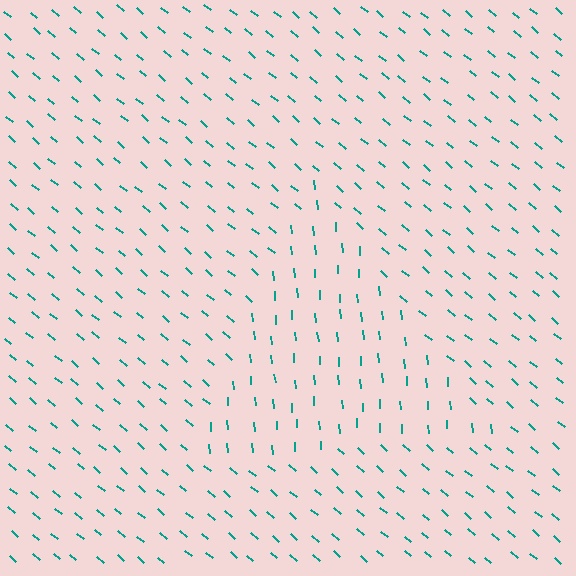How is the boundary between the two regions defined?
The boundary is defined purely by a change in line orientation (approximately 45 degrees difference). All lines are the same color and thickness.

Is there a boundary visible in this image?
Yes, there is a texture boundary formed by a change in line orientation.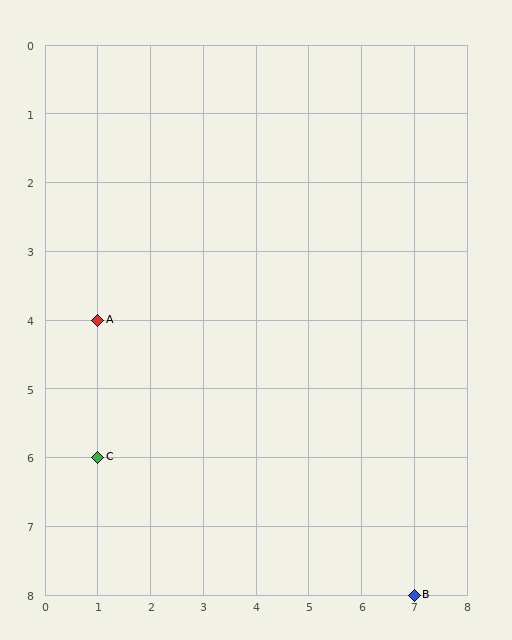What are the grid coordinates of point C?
Point C is at grid coordinates (1, 6).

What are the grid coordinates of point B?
Point B is at grid coordinates (7, 8).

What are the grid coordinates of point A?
Point A is at grid coordinates (1, 4).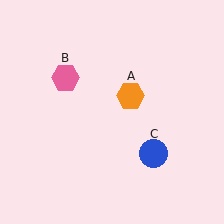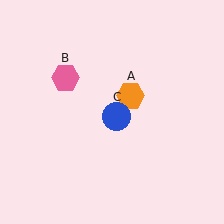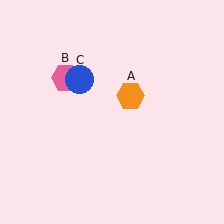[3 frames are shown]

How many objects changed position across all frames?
1 object changed position: blue circle (object C).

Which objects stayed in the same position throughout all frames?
Orange hexagon (object A) and pink hexagon (object B) remained stationary.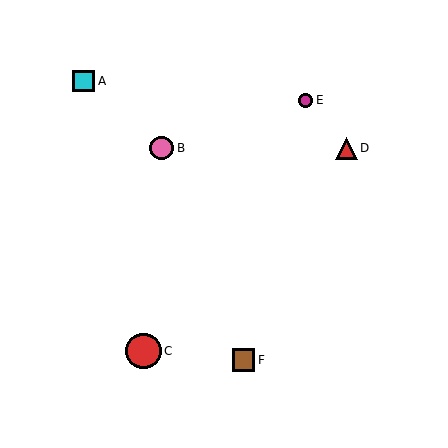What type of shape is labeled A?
Shape A is a cyan square.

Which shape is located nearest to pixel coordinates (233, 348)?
The brown square (labeled F) at (244, 360) is nearest to that location.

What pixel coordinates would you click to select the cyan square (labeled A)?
Click at (84, 81) to select the cyan square A.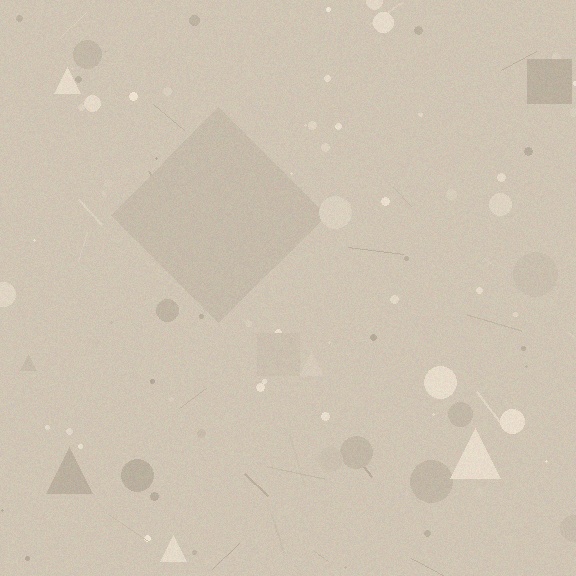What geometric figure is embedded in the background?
A diamond is embedded in the background.